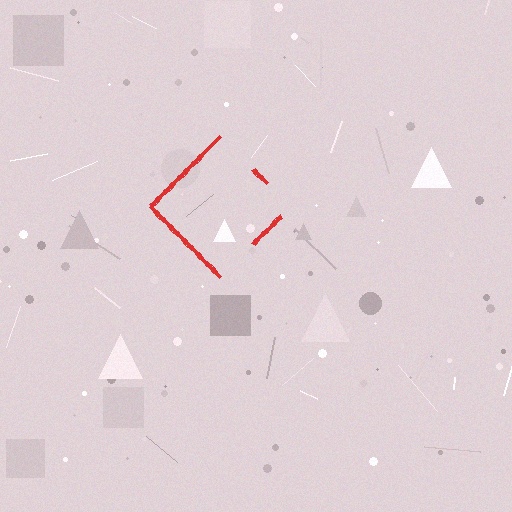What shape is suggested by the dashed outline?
The dashed outline suggests a diamond.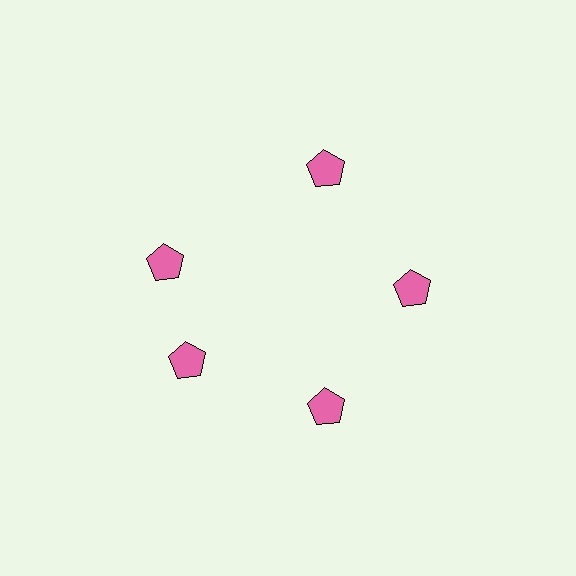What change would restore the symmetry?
The symmetry would be restored by rotating it back into even spacing with its neighbors so that all 5 pentagons sit at equal angles and equal distance from the center.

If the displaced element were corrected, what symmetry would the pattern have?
It would have 5-fold rotational symmetry — the pattern would map onto itself every 72 degrees.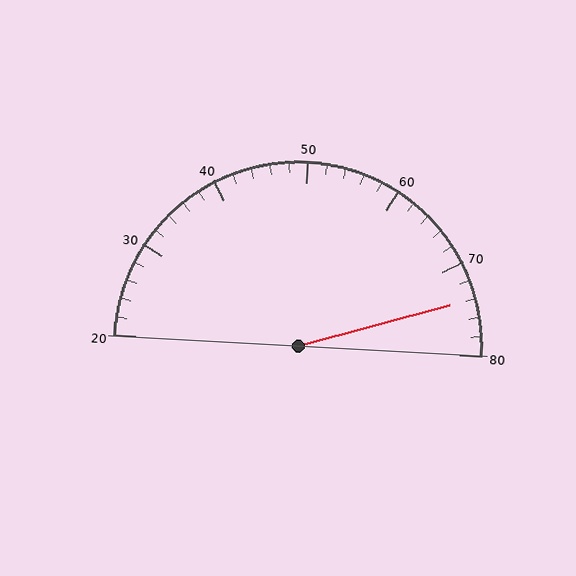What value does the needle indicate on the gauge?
The needle indicates approximately 74.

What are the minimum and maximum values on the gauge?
The gauge ranges from 20 to 80.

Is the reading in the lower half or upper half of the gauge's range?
The reading is in the upper half of the range (20 to 80).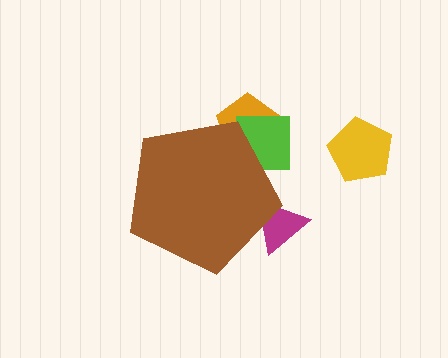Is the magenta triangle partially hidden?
Yes, the magenta triangle is partially hidden behind the brown pentagon.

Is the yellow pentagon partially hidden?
No, the yellow pentagon is fully visible.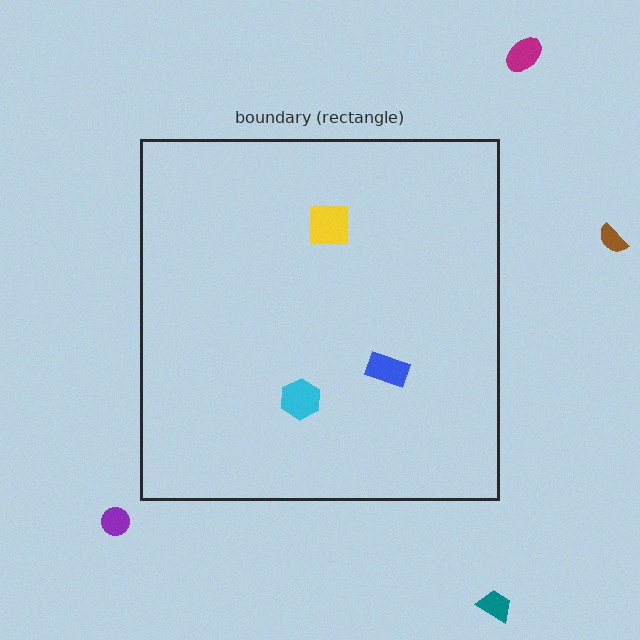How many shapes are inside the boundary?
3 inside, 4 outside.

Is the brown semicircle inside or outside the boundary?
Outside.